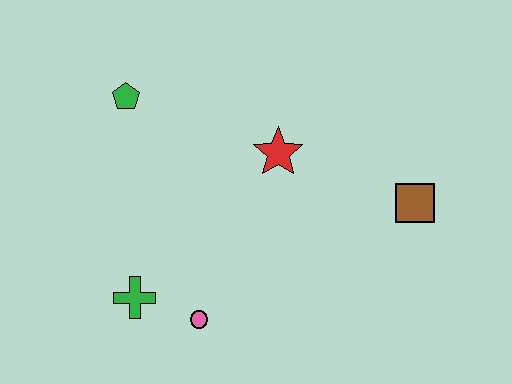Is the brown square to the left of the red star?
No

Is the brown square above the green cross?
Yes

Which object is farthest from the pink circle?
The brown square is farthest from the pink circle.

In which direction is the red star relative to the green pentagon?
The red star is to the right of the green pentagon.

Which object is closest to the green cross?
The pink circle is closest to the green cross.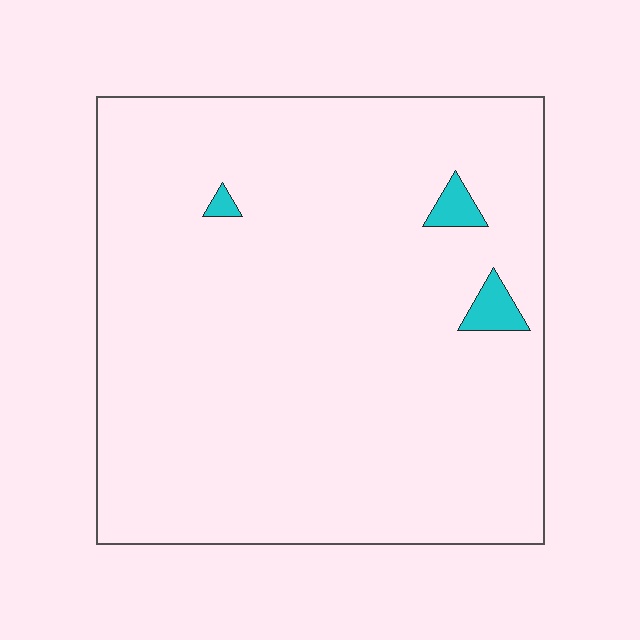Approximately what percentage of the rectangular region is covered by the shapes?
Approximately 5%.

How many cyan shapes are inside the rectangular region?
3.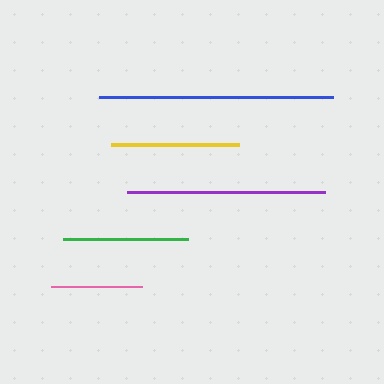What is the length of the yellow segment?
The yellow segment is approximately 128 pixels long.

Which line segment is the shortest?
The pink line is the shortest at approximately 91 pixels.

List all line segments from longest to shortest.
From longest to shortest: blue, purple, yellow, green, pink.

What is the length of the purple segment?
The purple segment is approximately 198 pixels long.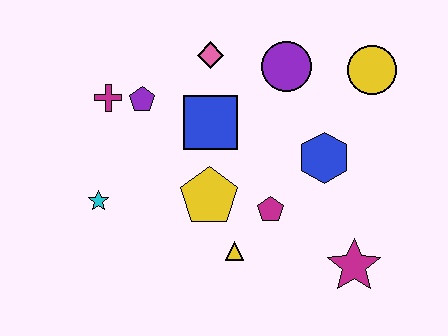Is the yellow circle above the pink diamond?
No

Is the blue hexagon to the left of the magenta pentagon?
No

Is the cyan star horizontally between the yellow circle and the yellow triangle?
No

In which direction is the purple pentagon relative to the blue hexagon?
The purple pentagon is to the left of the blue hexagon.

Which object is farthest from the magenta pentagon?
The magenta cross is farthest from the magenta pentagon.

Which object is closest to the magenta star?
The magenta pentagon is closest to the magenta star.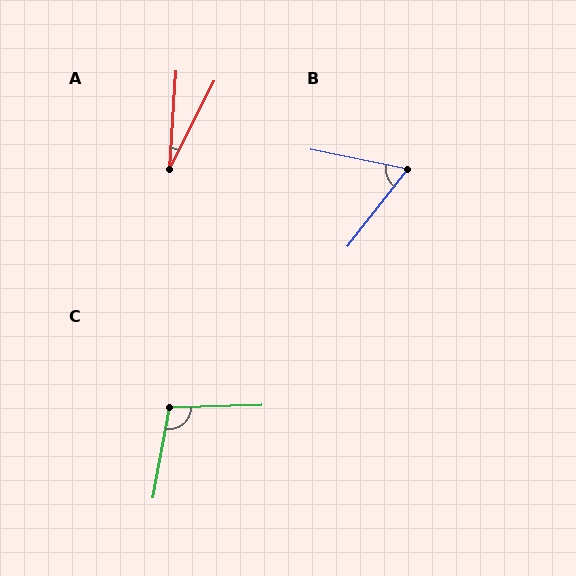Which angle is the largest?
C, at approximately 101 degrees.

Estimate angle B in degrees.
Approximately 64 degrees.